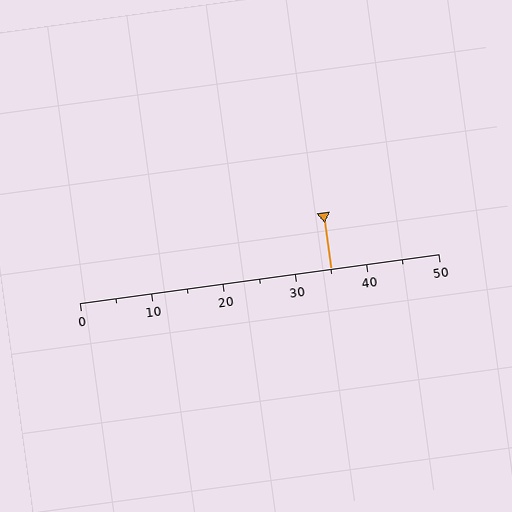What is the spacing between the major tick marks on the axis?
The major ticks are spaced 10 apart.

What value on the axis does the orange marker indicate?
The marker indicates approximately 35.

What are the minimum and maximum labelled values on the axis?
The axis runs from 0 to 50.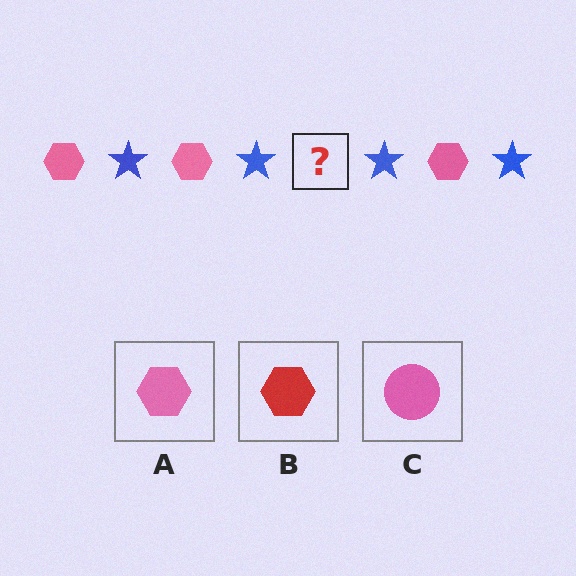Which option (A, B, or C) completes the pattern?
A.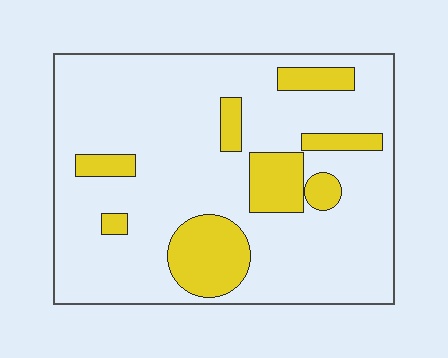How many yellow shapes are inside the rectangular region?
8.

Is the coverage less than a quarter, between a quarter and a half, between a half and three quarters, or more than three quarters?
Less than a quarter.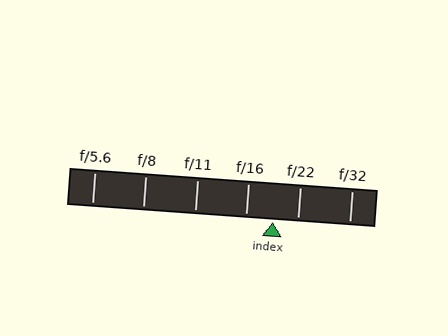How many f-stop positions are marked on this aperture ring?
There are 6 f-stop positions marked.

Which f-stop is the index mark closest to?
The index mark is closest to f/22.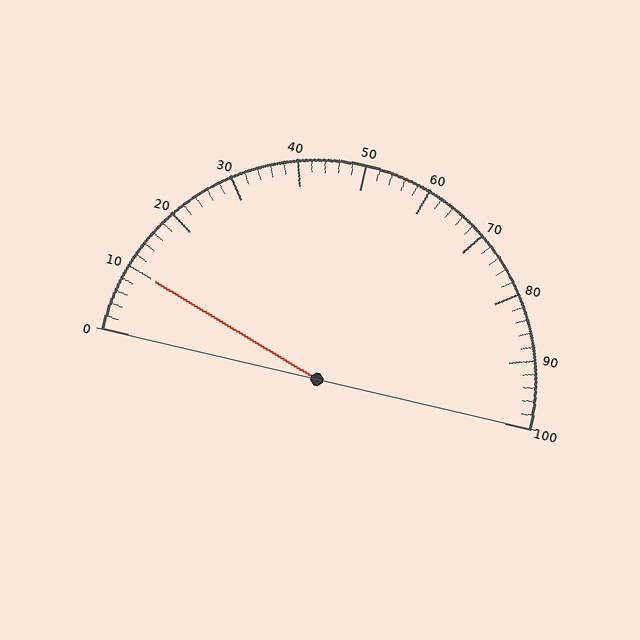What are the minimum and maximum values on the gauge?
The gauge ranges from 0 to 100.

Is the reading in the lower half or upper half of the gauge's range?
The reading is in the lower half of the range (0 to 100).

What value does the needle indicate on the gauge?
The needle indicates approximately 10.